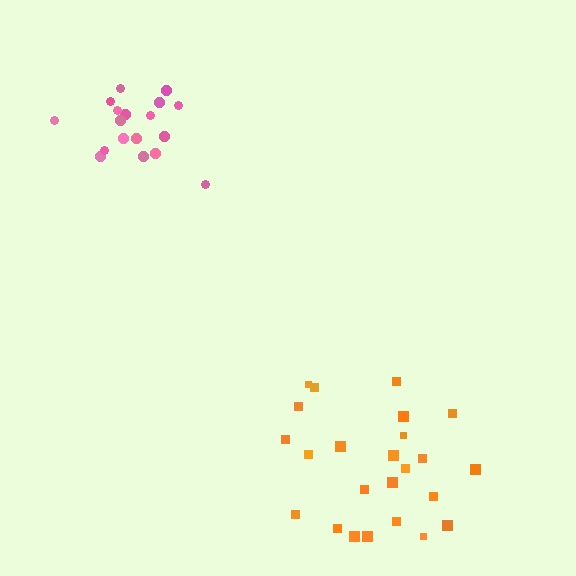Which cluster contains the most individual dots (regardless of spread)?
Orange (24).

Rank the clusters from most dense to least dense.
pink, orange.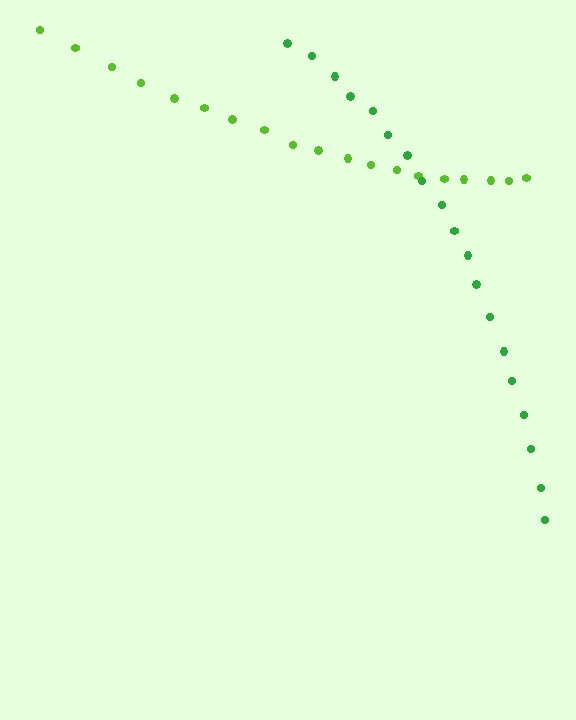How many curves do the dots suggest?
There are 2 distinct paths.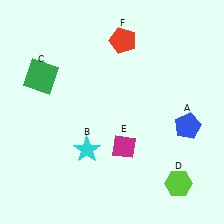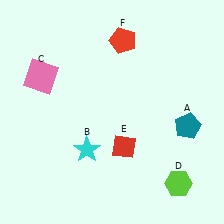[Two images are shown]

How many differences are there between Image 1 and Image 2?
There are 3 differences between the two images.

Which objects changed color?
A changed from blue to teal. C changed from green to pink. E changed from magenta to red.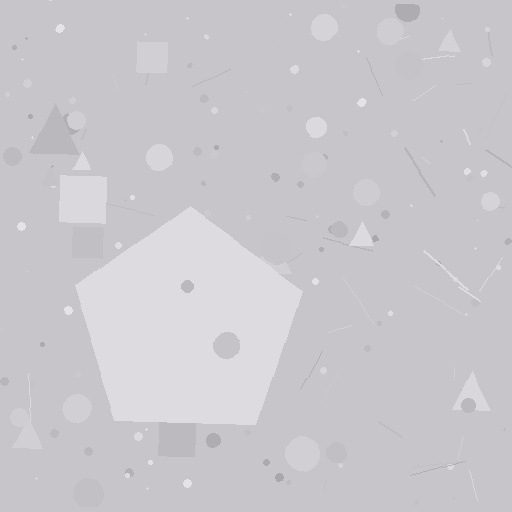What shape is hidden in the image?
A pentagon is hidden in the image.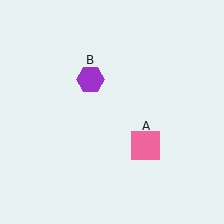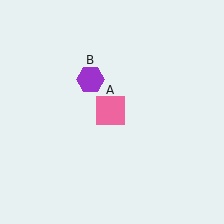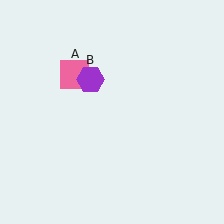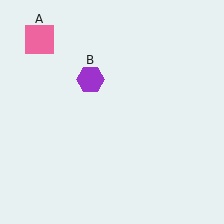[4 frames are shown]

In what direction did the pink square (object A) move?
The pink square (object A) moved up and to the left.